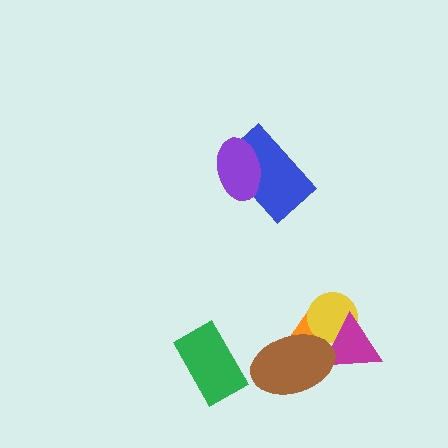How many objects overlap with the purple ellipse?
1 object overlaps with the purple ellipse.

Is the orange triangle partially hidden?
Yes, it is partially covered by another shape.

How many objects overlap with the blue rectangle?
1 object overlaps with the blue rectangle.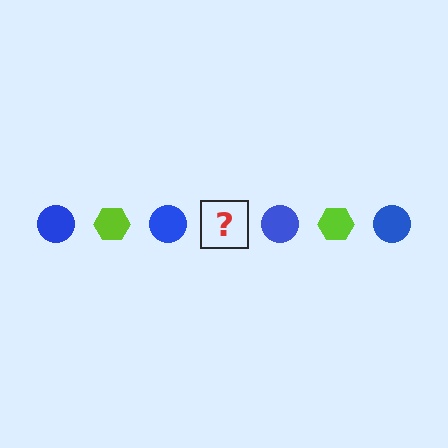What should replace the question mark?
The question mark should be replaced with a lime hexagon.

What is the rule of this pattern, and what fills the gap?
The rule is that the pattern alternates between blue circle and lime hexagon. The gap should be filled with a lime hexagon.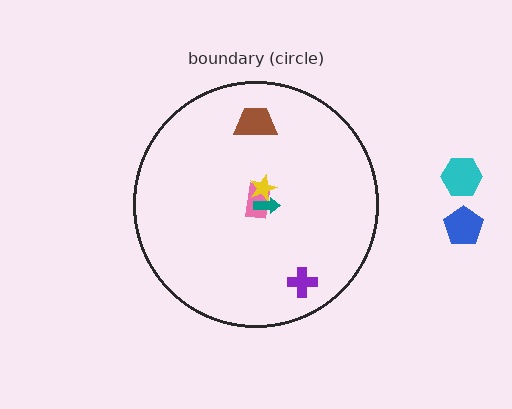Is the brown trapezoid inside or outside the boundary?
Inside.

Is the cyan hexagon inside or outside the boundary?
Outside.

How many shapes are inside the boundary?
5 inside, 2 outside.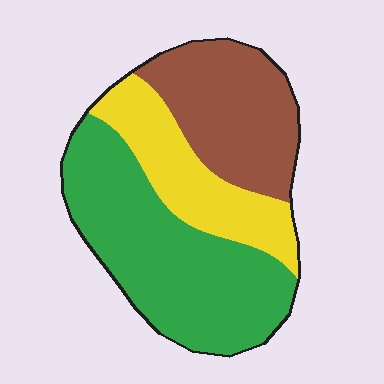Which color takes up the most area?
Green, at roughly 45%.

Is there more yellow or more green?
Green.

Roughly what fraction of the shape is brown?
Brown covers about 30% of the shape.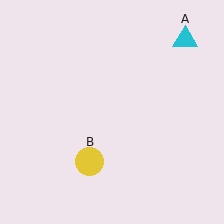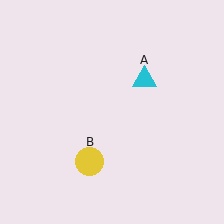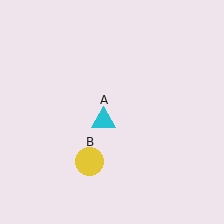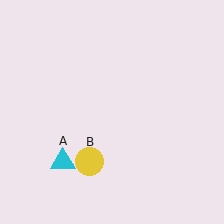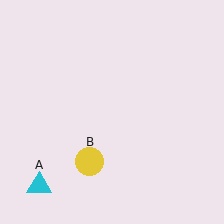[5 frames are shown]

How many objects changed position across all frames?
1 object changed position: cyan triangle (object A).